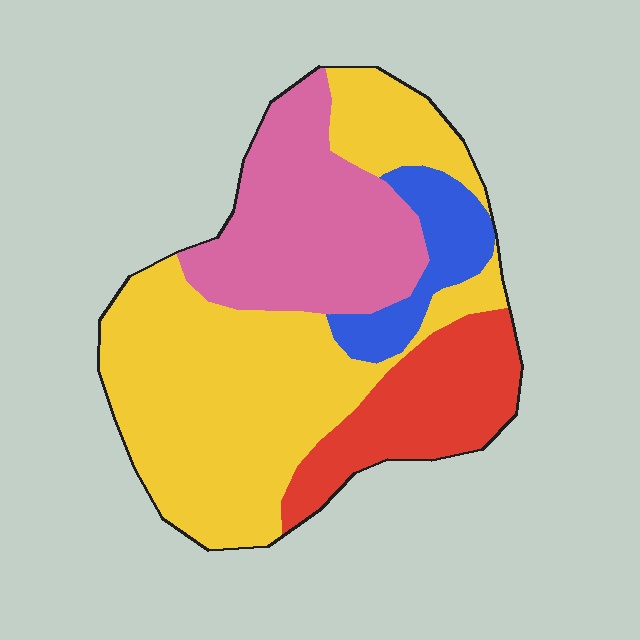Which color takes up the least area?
Blue, at roughly 10%.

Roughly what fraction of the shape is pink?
Pink covers roughly 25% of the shape.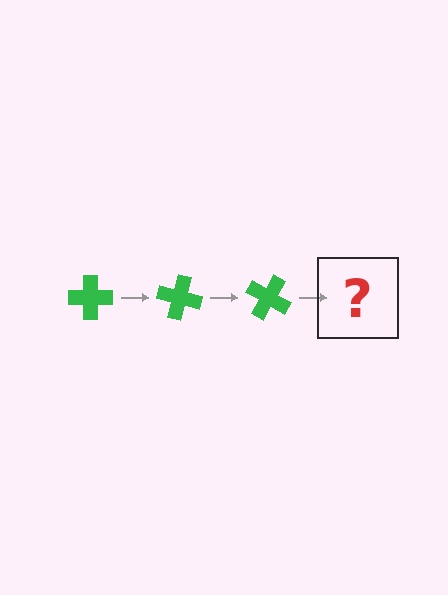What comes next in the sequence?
The next element should be a green cross rotated 45 degrees.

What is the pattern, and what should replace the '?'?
The pattern is that the cross rotates 15 degrees each step. The '?' should be a green cross rotated 45 degrees.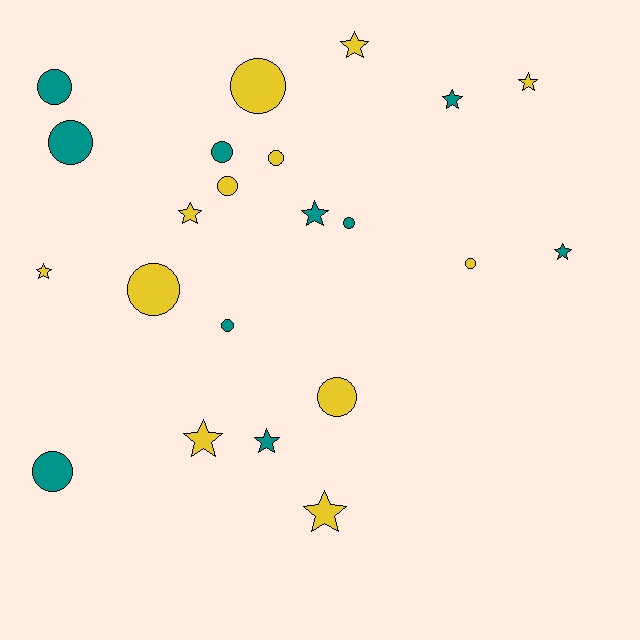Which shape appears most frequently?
Circle, with 12 objects.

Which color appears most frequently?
Yellow, with 12 objects.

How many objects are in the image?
There are 22 objects.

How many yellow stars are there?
There are 6 yellow stars.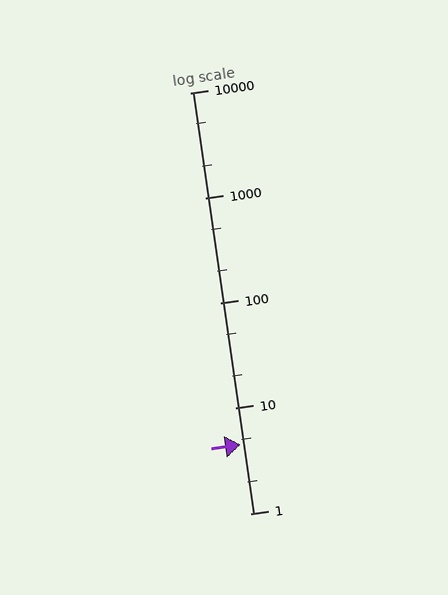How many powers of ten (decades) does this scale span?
The scale spans 4 decades, from 1 to 10000.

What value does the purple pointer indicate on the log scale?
The pointer indicates approximately 4.5.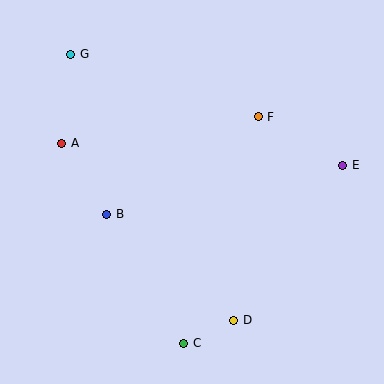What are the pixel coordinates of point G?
Point G is at (71, 55).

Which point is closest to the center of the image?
Point B at (107, 214) is closest to the center.